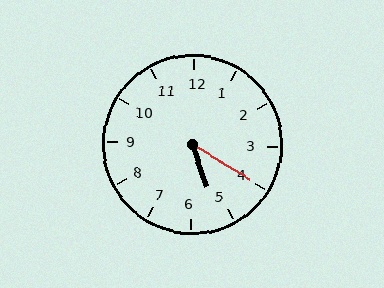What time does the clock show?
5:20.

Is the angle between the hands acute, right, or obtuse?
It is acute.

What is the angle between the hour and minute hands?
Approximately 40 degrees.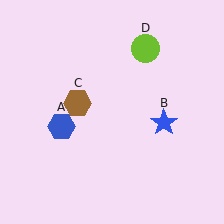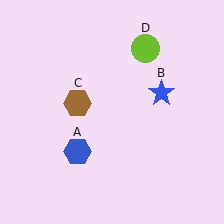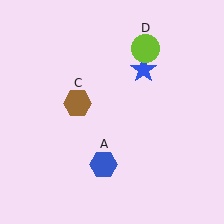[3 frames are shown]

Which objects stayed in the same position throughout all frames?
Brown hexagon (object C) and lime circle (object D) remained stationary.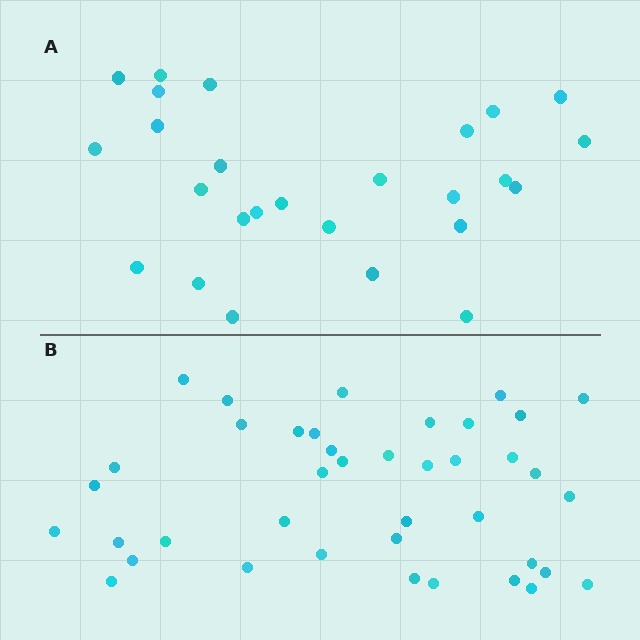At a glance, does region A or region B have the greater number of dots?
Region B (the bottom region) has more dots.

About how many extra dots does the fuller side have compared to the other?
Region B has approximately 15 more dots than region A.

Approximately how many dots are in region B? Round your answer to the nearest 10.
About 40 dots.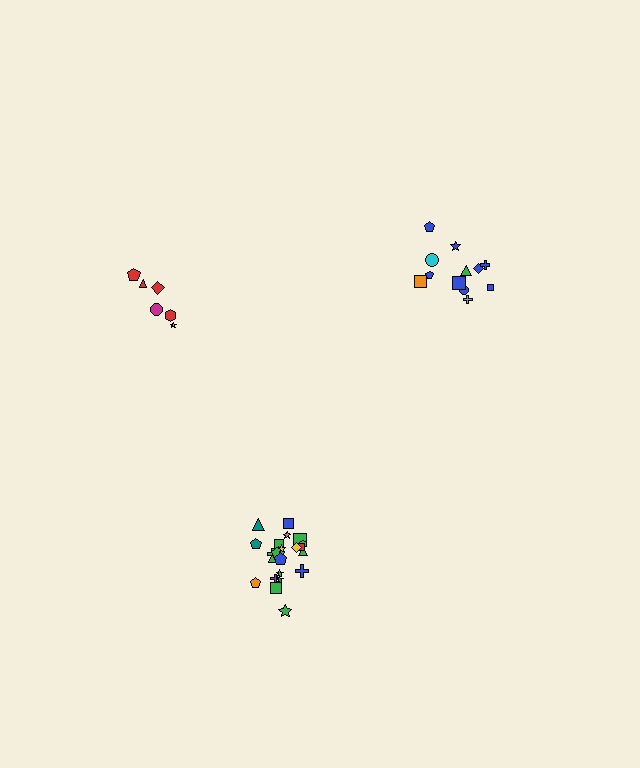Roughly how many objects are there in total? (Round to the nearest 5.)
Roughly 40 objects in total.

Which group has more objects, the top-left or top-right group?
The top-right group.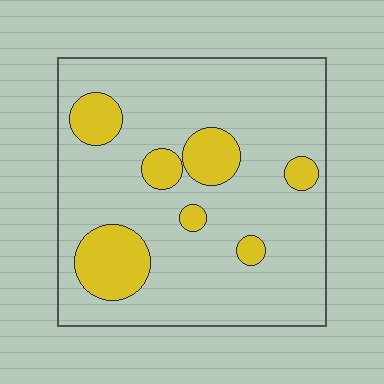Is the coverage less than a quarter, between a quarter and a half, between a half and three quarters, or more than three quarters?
Less than a quarter.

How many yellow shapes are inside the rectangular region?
7.